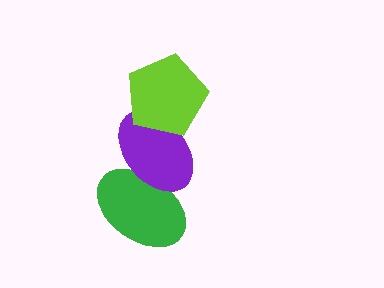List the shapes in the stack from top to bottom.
From top to bottom: the lime pentagon, the purple ellipse, the green ellipse.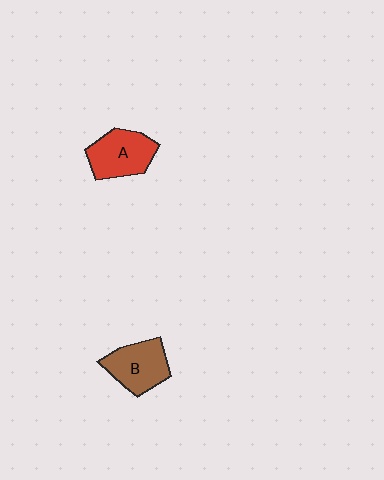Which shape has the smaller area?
Shape B (brown).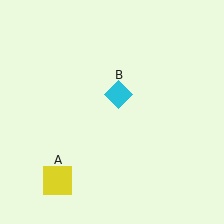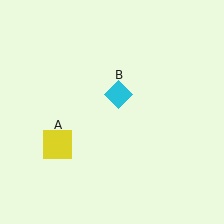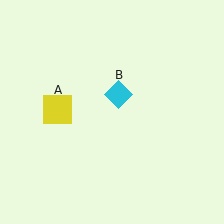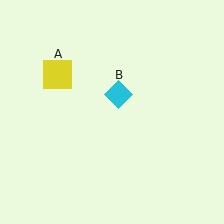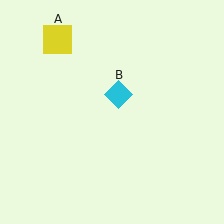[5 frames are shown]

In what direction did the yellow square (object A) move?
The yellow square (object A) moved up.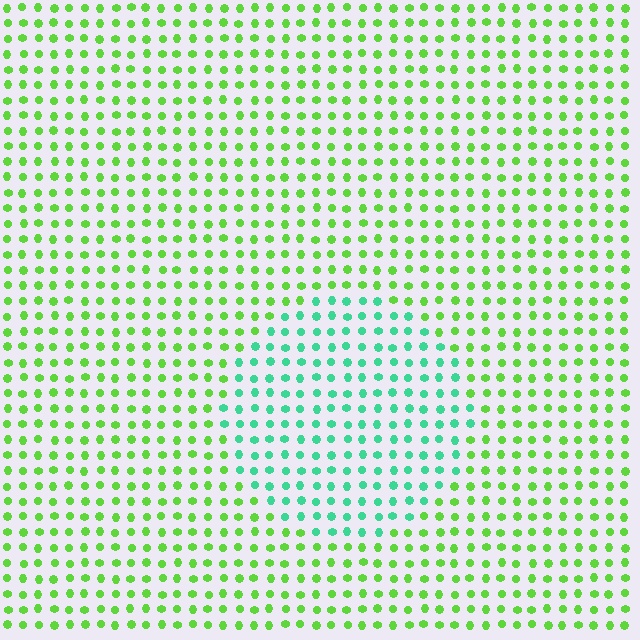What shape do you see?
I see a circle.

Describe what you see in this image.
The image is filled with small lime elements in a uniform arrangement. A circle-shaped region is visible where the elements are tinted to a slightly different hue, forming a subtle color boundary.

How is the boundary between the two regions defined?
The boundary is defined purely by a slight shift in hue (about 48 degrees). Spacing, size, and orientation are identical on both sides.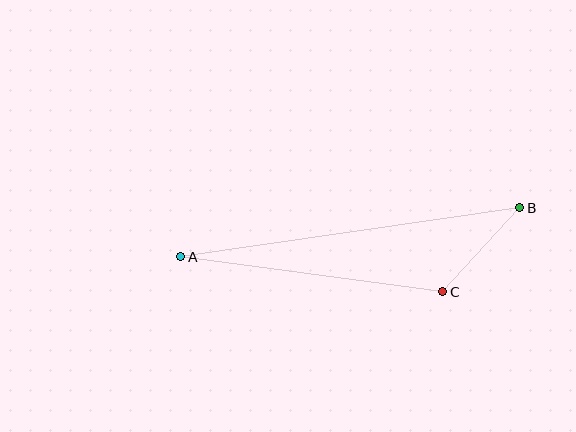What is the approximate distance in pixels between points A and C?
The distance between A and C is approximately 265 pixels.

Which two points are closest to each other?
Points B and C are closest to each other.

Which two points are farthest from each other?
Points A and B are farthest from each other.